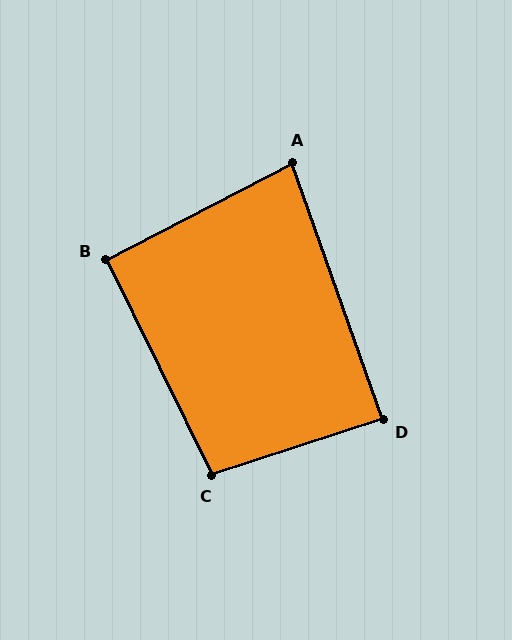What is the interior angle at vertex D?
Approximately 89 degrees (approximately right).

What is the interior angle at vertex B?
Approximately 91 degrees (approximately right).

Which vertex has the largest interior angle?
C, at approximately 98 degrees.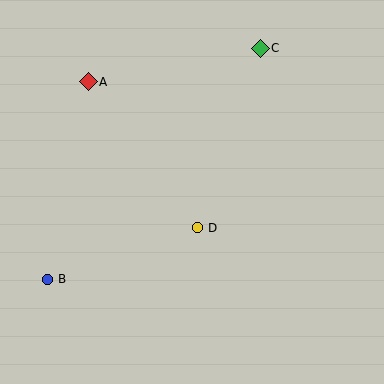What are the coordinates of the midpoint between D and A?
The midpoint between D and A is at (143, 155).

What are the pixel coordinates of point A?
Point A is at (88, 82).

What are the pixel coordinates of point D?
Point D is at (197, 228).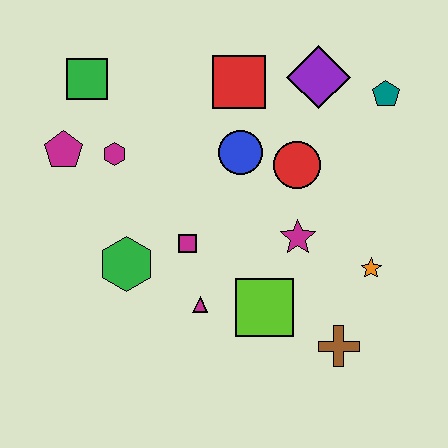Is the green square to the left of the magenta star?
Yes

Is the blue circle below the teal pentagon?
Yes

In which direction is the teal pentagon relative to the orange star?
The teal pentagon is above the orange star.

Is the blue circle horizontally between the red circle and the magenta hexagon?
Yes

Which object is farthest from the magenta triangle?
The teal pentagon is farthest from the magenta triangle.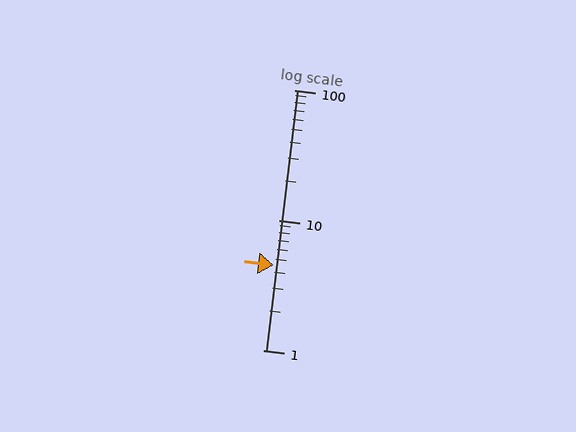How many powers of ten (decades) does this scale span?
The scale spans 2 decades, from 1 to 100.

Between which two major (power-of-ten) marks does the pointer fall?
The pointer is between 1 and 10.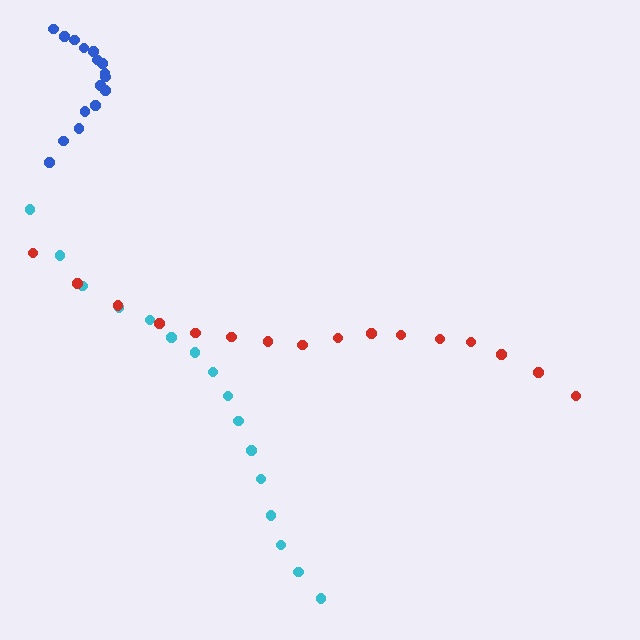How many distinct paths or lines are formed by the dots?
There are 3 distinct paths.